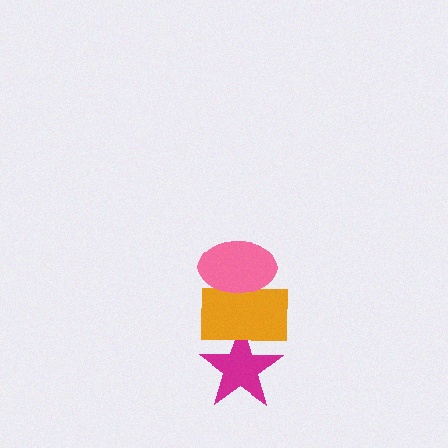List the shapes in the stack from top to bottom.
From top to bottom: the pink ellipse, the orange rectangle, the magenta star.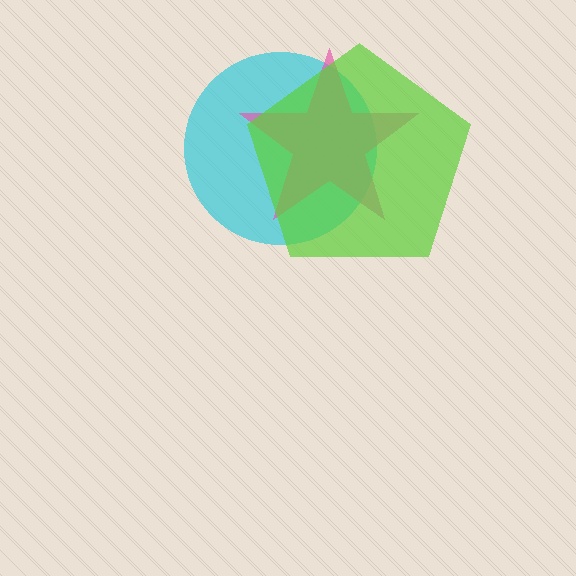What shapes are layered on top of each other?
The layered shapes are: a cyan circle, a pink star, a lime pentagon.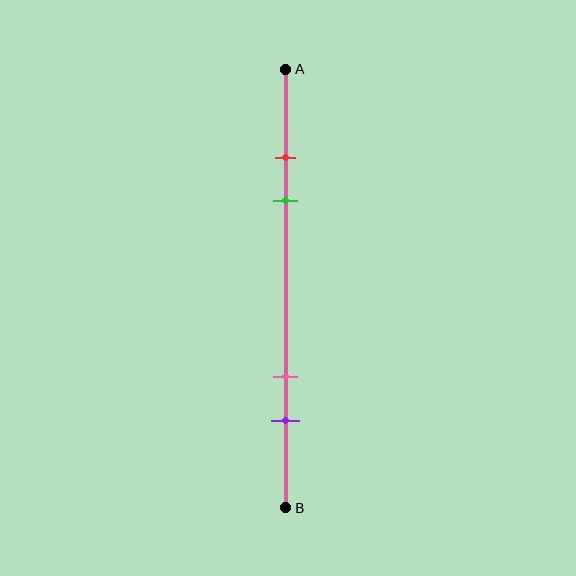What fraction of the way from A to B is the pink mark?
The pink mark is approximately 70% (0.7) of the way from A to B.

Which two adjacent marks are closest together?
The red and green marks are the closest adjacent pair.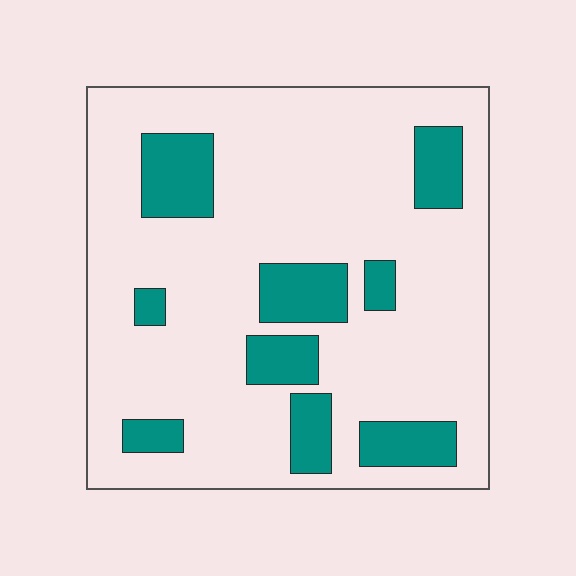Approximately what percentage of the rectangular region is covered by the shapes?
Approximately 20%.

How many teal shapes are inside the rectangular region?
9.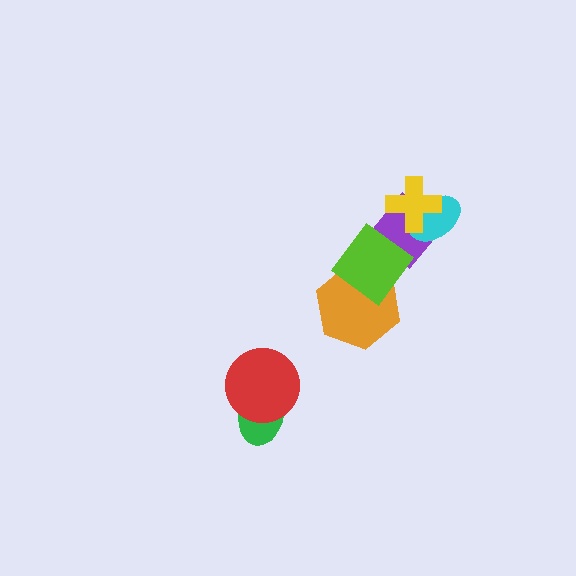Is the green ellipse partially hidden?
Yes, it is partially covered by another shape.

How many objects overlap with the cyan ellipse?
2 objects overlap with the cyan ellipse.